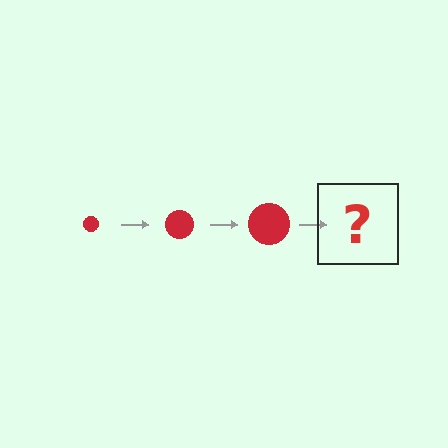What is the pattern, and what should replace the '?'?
The pattern is that the circle gets progressively larger each step. The '?' should be a red circle, larger than the previous one.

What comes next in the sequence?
The next element should be a red circle, larger than the previous one.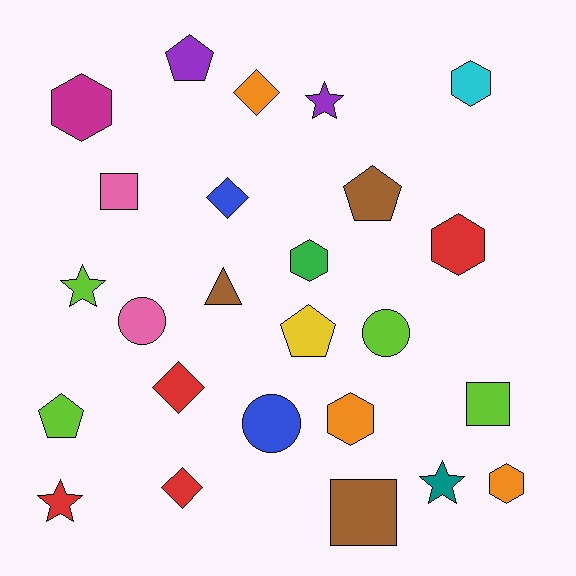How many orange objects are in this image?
There are 3 orange objects.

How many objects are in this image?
There are 25 objects.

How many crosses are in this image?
There are no crosses.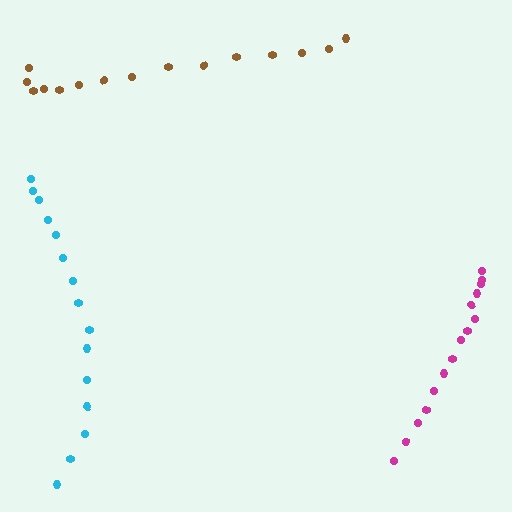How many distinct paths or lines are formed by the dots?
There are 3 distinct paths.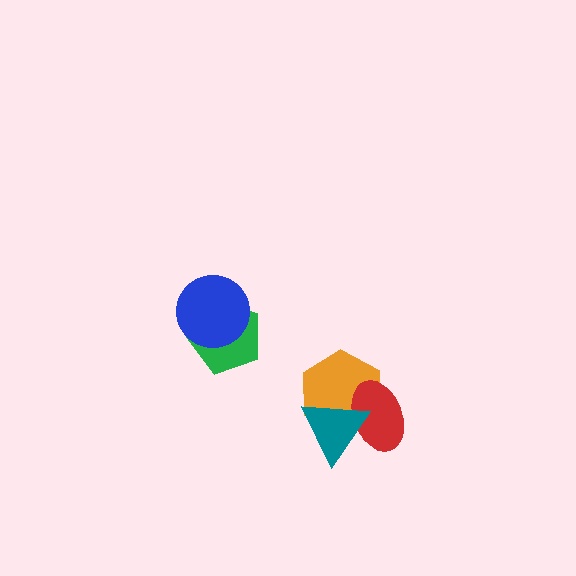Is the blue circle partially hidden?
No, no other shape covers it.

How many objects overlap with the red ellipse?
2 objects overlap with the red ellipse.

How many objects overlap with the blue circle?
1 object overlaps with the blue circle.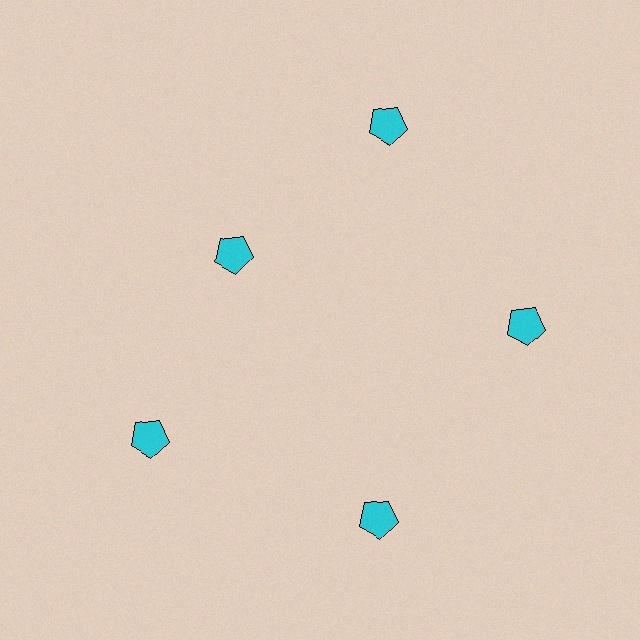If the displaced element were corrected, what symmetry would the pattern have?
It would have 5-fold rotational symmetry — the pattern would map onto itself every 72 degrees.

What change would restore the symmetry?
The symmetry would be restored by moving it outward, back onto the ring so that all 5 pentagons sit at equal angles and equal distance from the center.